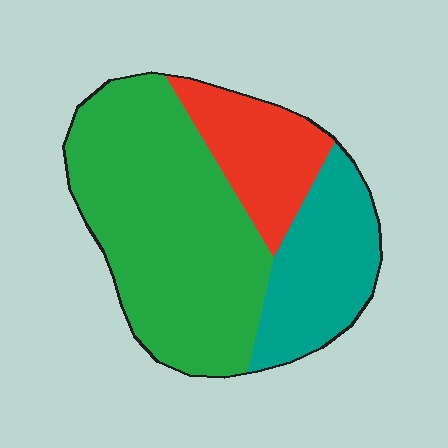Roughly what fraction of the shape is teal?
Teal takes up about one quarter (1/4) of the shape.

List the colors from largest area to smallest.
From largest to smallest: green, teal, red.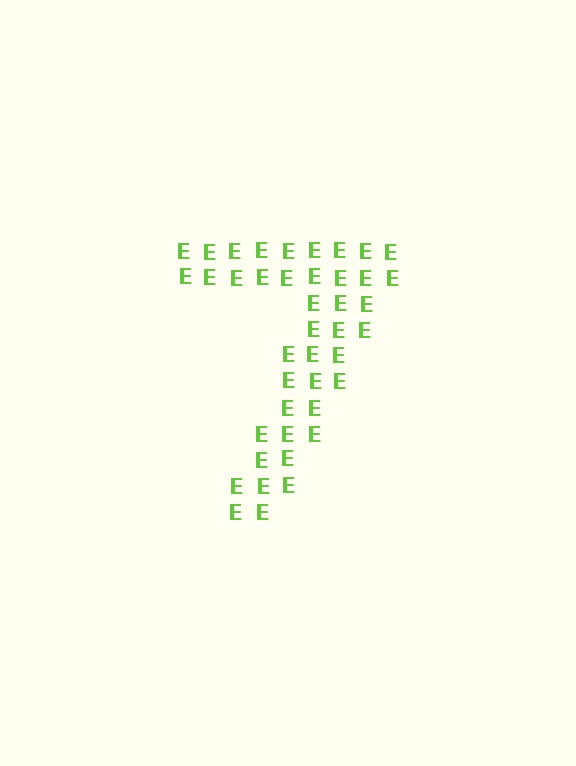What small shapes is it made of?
It is made of small letter E's.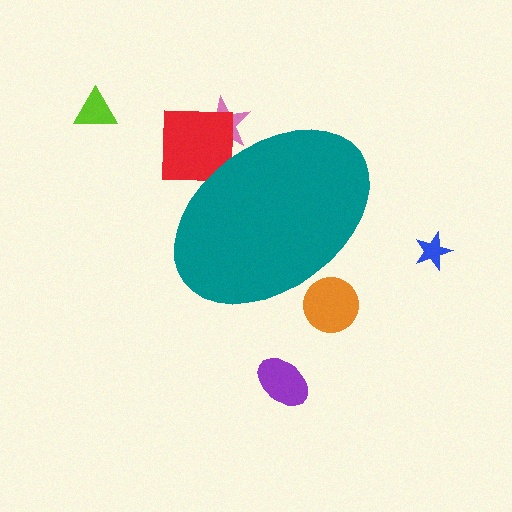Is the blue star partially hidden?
No, the blue star is fully visible.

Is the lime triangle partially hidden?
No, the lime triangle is fully visible.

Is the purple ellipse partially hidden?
No, the purple ellipse is fully visible.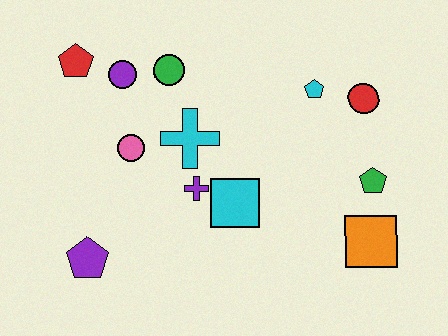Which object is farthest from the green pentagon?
The red pentagon is farthest from the green pentagon.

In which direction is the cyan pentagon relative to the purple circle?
The cyan pentagon is to the right of the purple circle.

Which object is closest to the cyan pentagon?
The red circle is closest to the cyan pentagon.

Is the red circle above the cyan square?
Yes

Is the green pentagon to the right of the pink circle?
Yes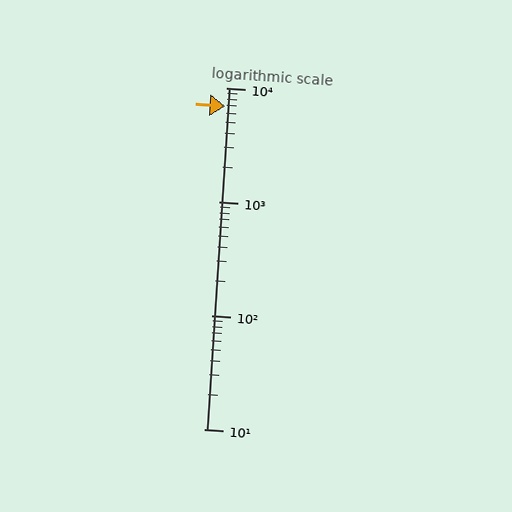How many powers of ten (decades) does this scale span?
The scale spans 3 decades, from 10 to 10000.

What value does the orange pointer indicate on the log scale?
The pointer indicates approximately 6900.